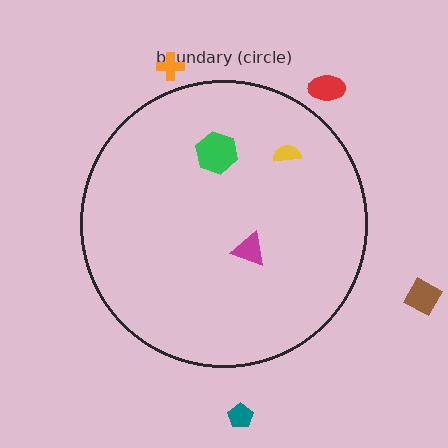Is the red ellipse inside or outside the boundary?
Outside.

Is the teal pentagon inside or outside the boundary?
Outside.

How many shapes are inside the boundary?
3 inside, 4 outside.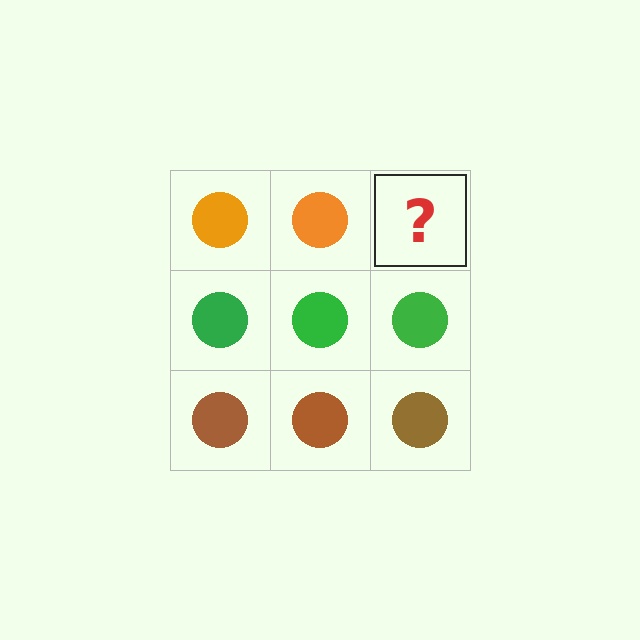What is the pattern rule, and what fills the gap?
The rule is that each row has a consistent color. The gap should be filled with an orange circle.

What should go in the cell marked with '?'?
The missing cell should contain an orange circle.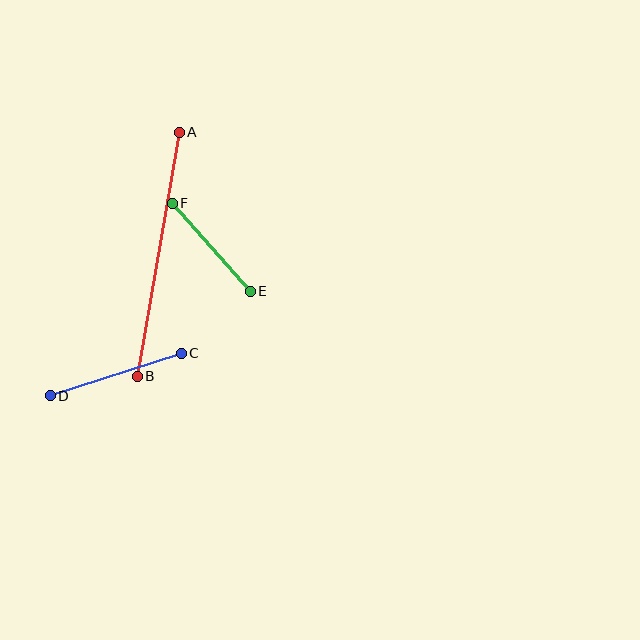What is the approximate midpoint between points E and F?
The midpoint is at approximately (211, 247) pixels.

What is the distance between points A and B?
The distance is approximately 248 pixels.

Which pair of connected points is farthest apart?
Points A and B are farthest apart.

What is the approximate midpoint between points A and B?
The midpoint is at approximately (158, 254) pixels.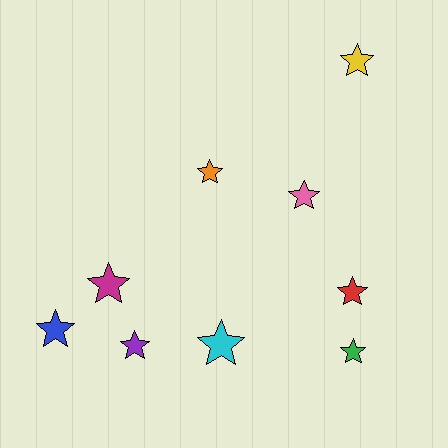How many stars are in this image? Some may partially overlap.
There are 9 stars.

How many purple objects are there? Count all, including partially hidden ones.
There is 1 purple object.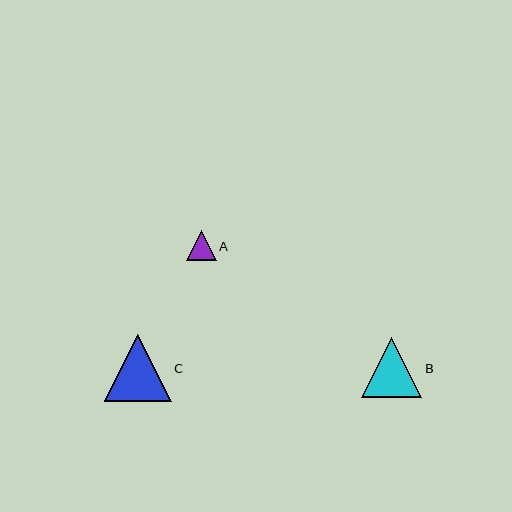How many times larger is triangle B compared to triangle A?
Triangle B is approximately 2.0 times the size of triangle A.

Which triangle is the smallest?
Triangle A is the smallest with a size of approximately 30 pixels.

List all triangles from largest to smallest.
From largest to smallest: C, B, A.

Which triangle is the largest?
Triangle C is the largest with a size of approximately 67 pixels.